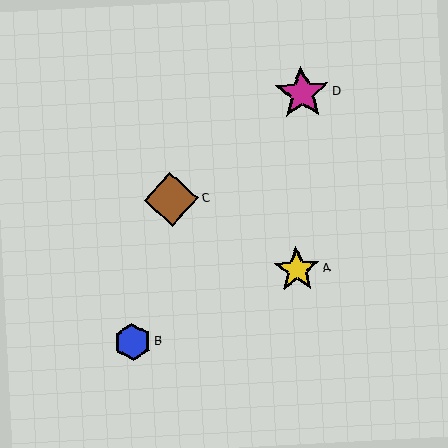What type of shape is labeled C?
Shape C is a brown diamond.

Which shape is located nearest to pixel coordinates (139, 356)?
The blue hexagon (labeled B) at (132, 342) is nearest to that location.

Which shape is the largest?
The magenta star (labeled D) is the largest.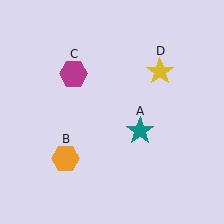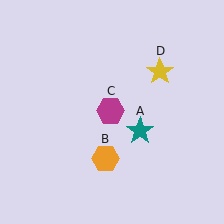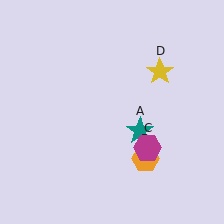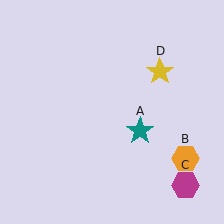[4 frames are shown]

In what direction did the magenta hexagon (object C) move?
The magenta hexagon (object C) moved down and to the right.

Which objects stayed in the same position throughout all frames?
Teal star (object A) and yellow star (object D) remained stationary.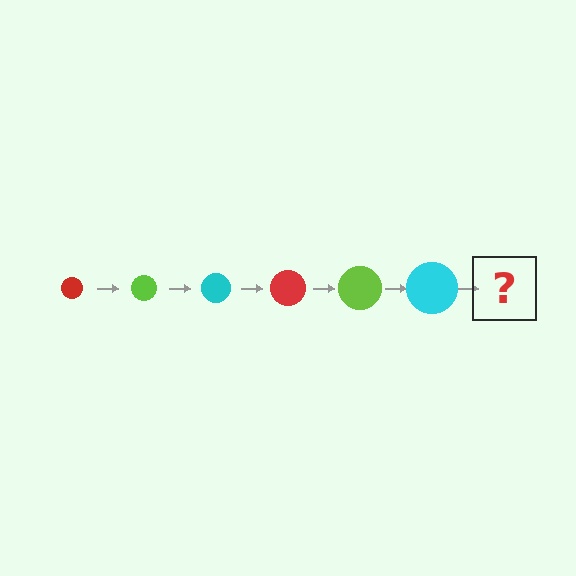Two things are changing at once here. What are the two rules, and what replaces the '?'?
The two rules are that the circle grows larger each step and the color cycles through red, lime, and cyan. The '?' should be a red circle, larger than the previous one.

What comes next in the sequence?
The next element should be a red circle, larger than the previous one.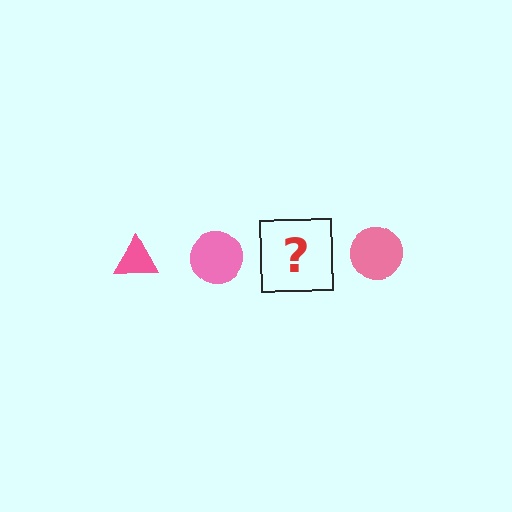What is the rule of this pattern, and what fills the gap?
The rule is that the pattern cycles through triangle, circle shapes in pink. The gap should be filled with a pink triangle.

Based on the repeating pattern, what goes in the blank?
The blank should be a pink triangle.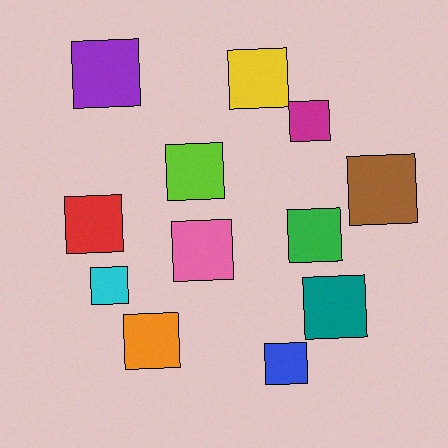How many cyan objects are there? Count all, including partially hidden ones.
There is 1 cyan object.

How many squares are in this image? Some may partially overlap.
There are 12 squares.